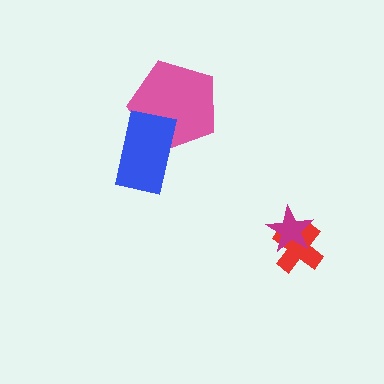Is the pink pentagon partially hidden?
Yes, it is partially covered by another shape.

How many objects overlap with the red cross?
1 object overlaps with the red cross.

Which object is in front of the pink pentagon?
The blue rectangle is in front of the pink pentagon.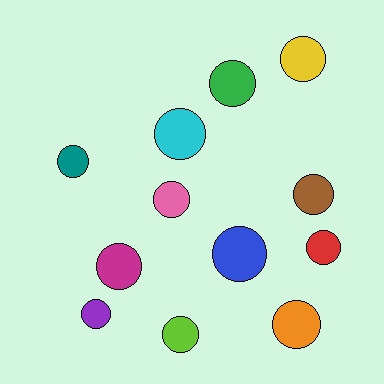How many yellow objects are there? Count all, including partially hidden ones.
There is 1 yellow object.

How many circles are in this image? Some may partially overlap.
There are 12 circles.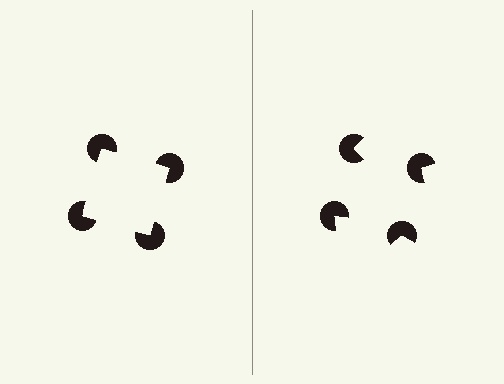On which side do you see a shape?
An illusory square appears on the left side. On the right side the wedge cuts are rotated, so no coherent shape forms.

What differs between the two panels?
The pac-man discs are positioned identically on both sides; only the wedge orientations differ. On the left they align to a square; on the right they are misaligned.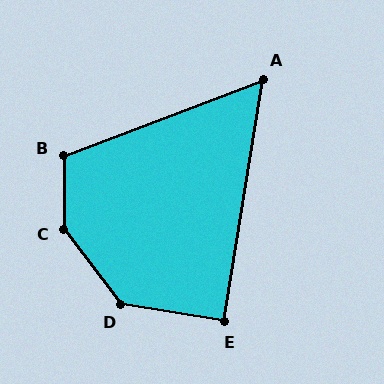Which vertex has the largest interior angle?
C, at approximately 143 degrees.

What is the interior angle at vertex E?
Approximately 90 degrees (approximately right).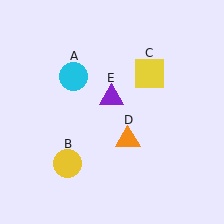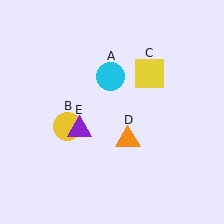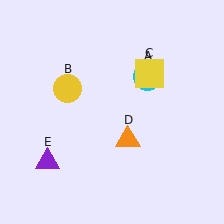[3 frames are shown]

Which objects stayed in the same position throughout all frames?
Yellow square (object C) and orange triangle (object D) remained stationary.